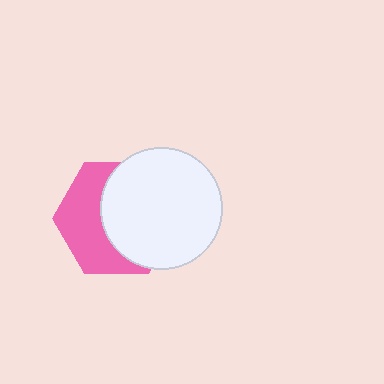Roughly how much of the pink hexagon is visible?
A small part of it is visible (roughly 45%).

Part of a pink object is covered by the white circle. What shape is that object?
It is a hexagon.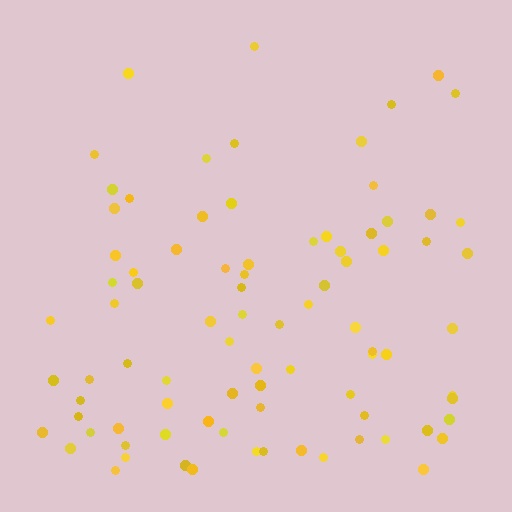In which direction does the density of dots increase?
From top to bottom, with the bottom side densest.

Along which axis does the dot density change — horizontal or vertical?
Vertical.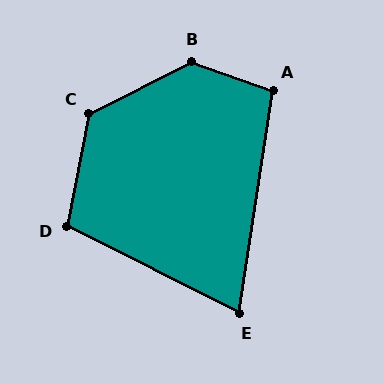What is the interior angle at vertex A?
Approximately 101 degrees (obtuse).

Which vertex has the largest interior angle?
B, at approximately 134 degrees.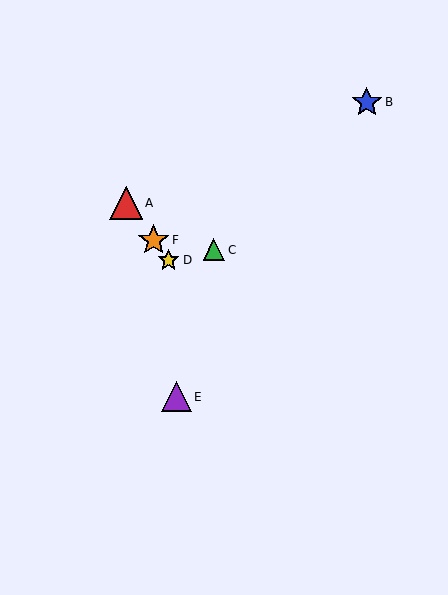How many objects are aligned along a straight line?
3 objects (A, D, F) are aligned along a straight line.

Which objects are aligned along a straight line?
Objects A, D, F are aligned along a straight line.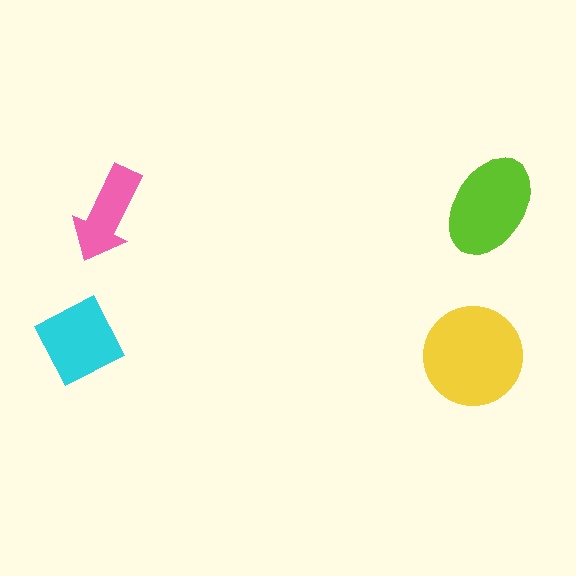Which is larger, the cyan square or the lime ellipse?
The lime ellipse.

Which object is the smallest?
The pink arrow.